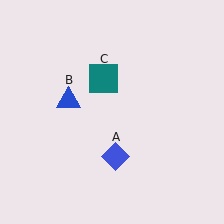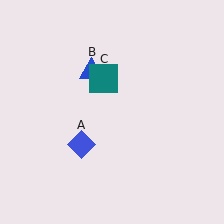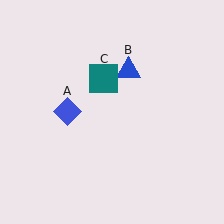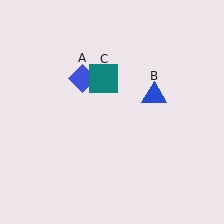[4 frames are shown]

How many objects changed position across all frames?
2 objects changed position: blue diamond (object A), blue triangle (object B).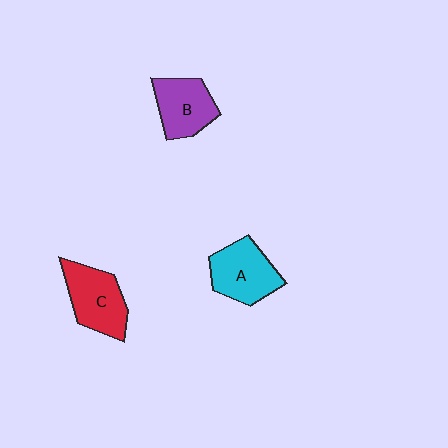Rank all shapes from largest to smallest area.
From largest to smallest: C (red), A (cyan), B (purple).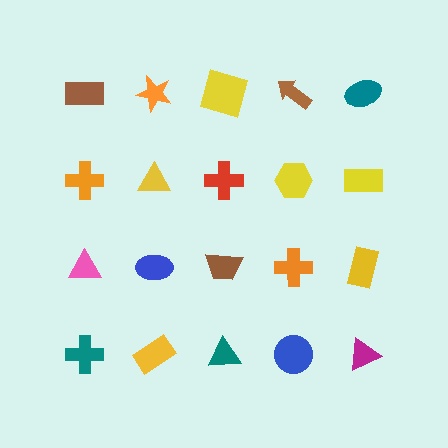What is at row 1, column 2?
An orange star.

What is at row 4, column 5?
A magenta triangle.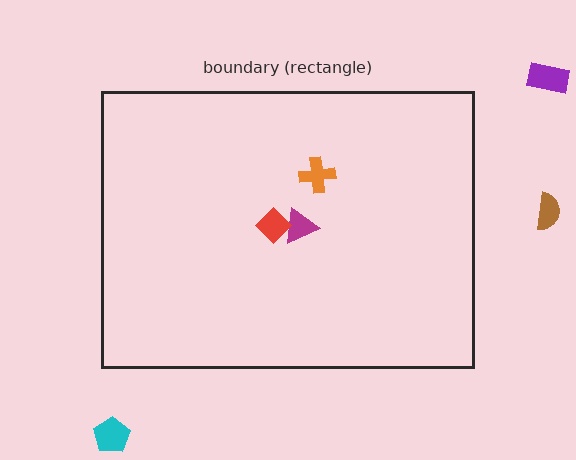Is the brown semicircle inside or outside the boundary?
Outside.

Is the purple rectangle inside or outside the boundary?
Outside.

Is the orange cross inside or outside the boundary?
Inside.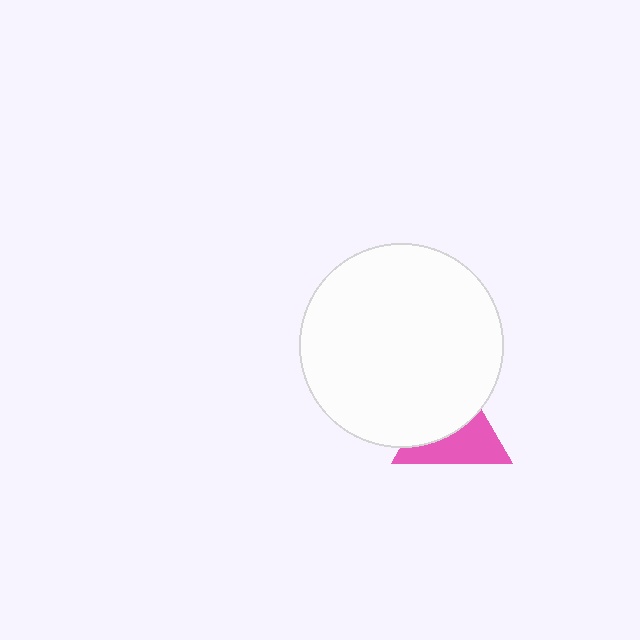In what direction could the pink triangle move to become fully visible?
The pink triangle could move down. That would shift it out from behind the white circle entirely.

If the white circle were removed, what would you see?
You would see the complete pink triangle.